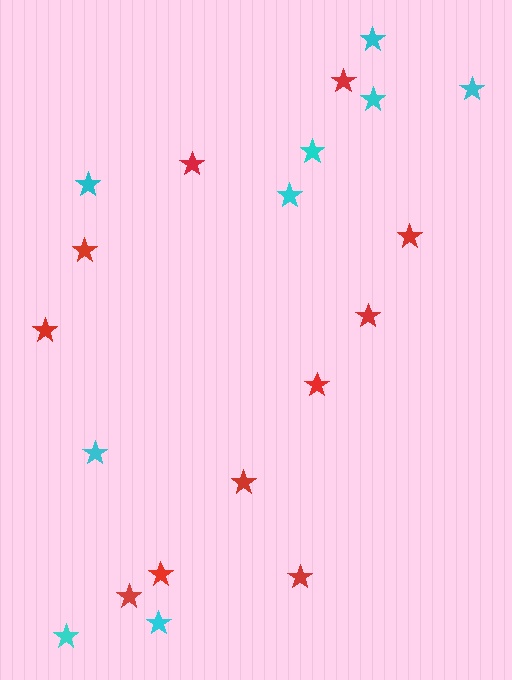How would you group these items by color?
There are 2 groups: one group of red stars (11) and one group of cyan stars (9).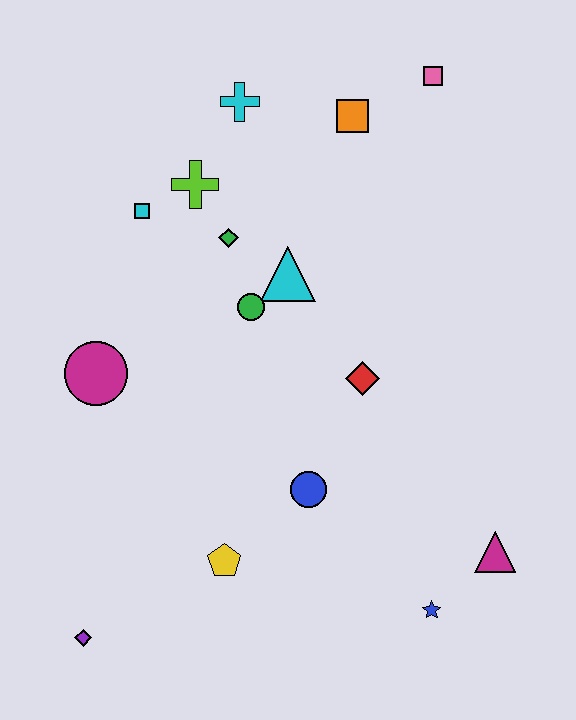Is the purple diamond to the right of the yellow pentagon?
No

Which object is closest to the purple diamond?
The yellow pentagon is closest to the purple diamond.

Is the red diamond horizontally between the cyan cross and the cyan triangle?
No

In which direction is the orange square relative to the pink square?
The orange square is to the left of the pink square.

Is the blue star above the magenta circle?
No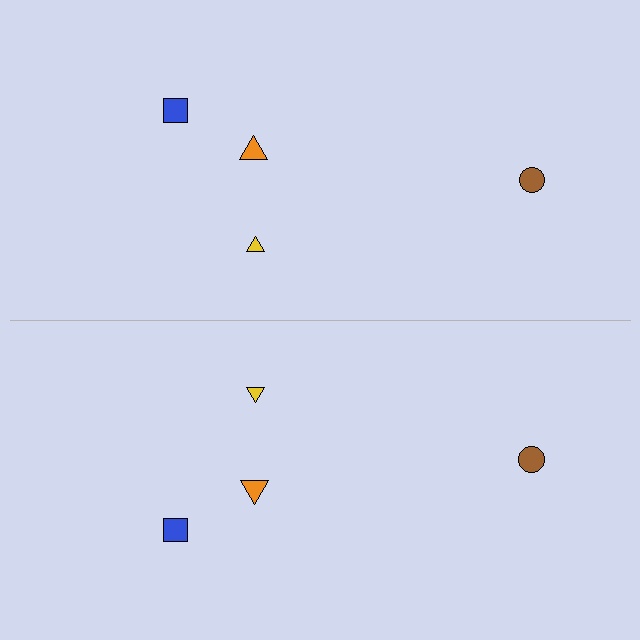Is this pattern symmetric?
Yes, this pattern has bilateral (reflection) symmetry.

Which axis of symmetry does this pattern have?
The pattern has a horizontal axis of symmetry running through the center of the image.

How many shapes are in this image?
There are 8 shapes in this image.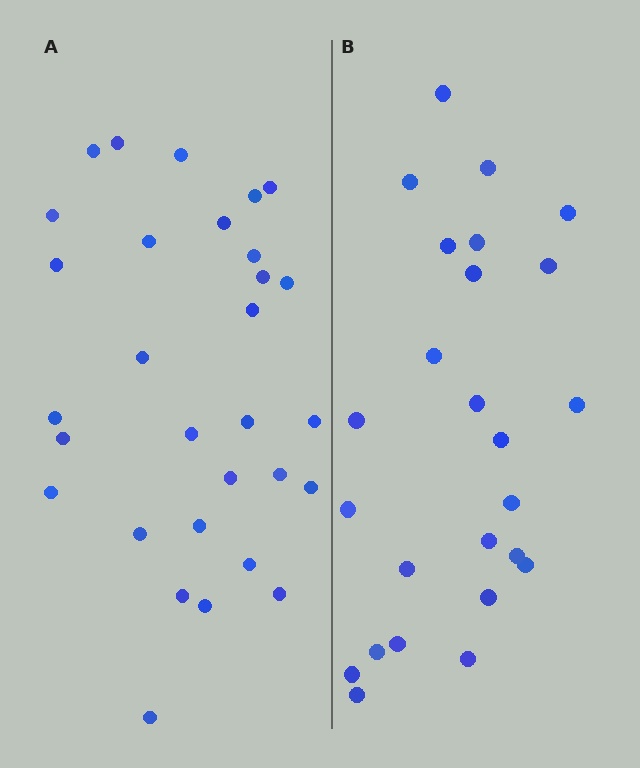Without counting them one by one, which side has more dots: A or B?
Region A (the left region) has more dots.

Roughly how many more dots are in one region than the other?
Region A has about 5 more dots than region B.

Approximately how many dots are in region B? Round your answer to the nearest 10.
About 20 dots. (The exact count is 25, which rounds to 20.)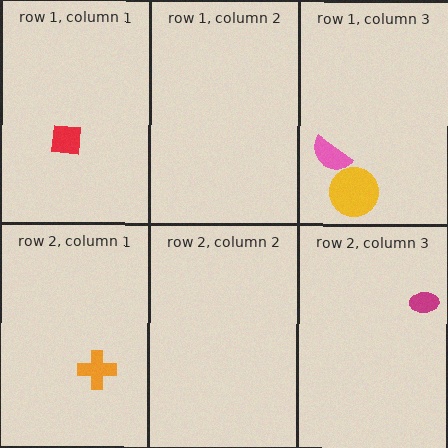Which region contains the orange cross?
The row 2, column 1 region.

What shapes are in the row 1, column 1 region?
The red square.